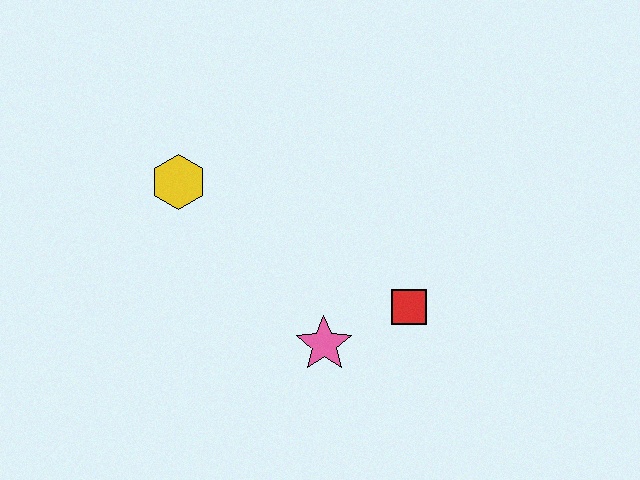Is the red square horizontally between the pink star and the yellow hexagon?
No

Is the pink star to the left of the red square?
Yes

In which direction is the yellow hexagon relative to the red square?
The yellow hexagon is to the left of the red square.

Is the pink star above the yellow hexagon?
No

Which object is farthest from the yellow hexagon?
The red square is farthest from the yellow hexagon.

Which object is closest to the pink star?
The red square is closest to the pink star.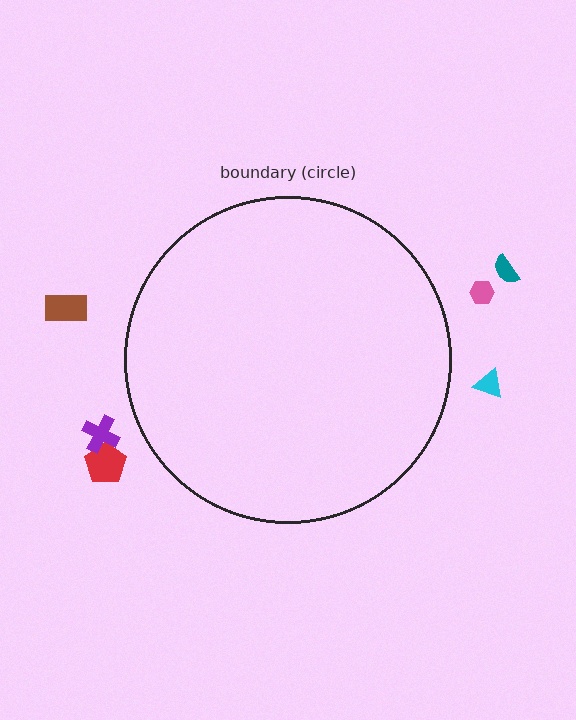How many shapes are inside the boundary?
0 inside, 6 outside.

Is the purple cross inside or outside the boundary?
Outside.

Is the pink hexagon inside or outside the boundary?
Outside.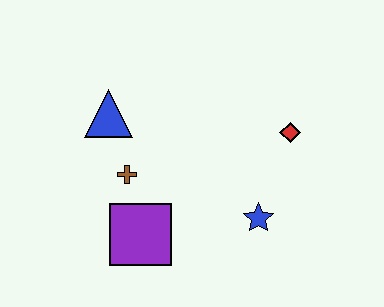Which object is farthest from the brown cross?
The red diamond is farthest from the brown cross.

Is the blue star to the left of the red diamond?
Yes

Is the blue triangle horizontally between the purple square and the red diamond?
No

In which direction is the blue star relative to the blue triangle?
The blue star is to the right of the blue triangle.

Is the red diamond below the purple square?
No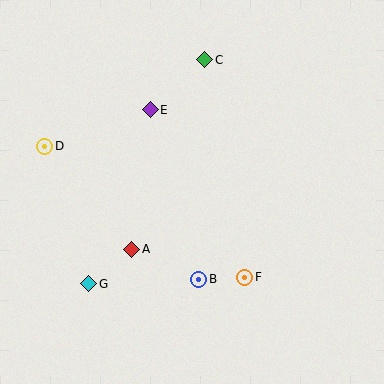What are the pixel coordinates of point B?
Point B is at (199, 279).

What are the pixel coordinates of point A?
Point A is at (132, 249).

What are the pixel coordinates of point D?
Point D is at (45, 146).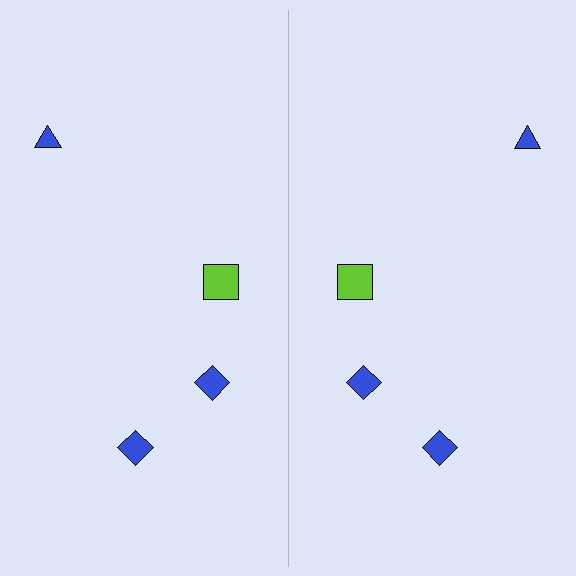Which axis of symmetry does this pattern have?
The pattern has a vertical axis of symmetry running through the center of the image.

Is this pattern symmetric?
Yes, this pattern has bilateral (reflection) symmetry.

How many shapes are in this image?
There are 8 shapes in this image.